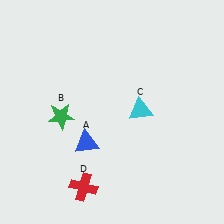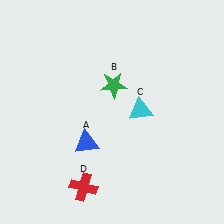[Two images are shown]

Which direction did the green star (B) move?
The green star (B) moved right.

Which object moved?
The green star (B) moved right.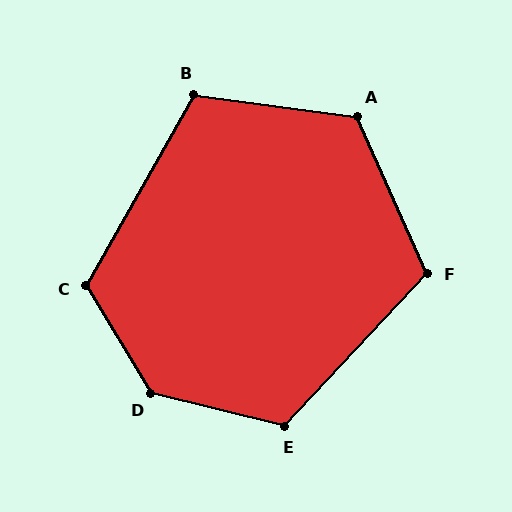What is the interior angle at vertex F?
Approximately 113 degrees (obtuse).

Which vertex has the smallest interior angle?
B, at approximately 112 degrees.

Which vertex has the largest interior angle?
D, at approximately 135 degrees.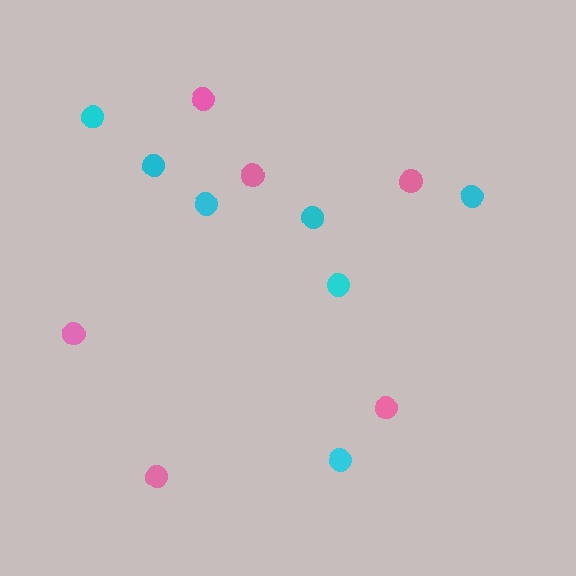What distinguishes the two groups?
There are 2 groups: one group of cyan circles (7) and one group of pink circles (6).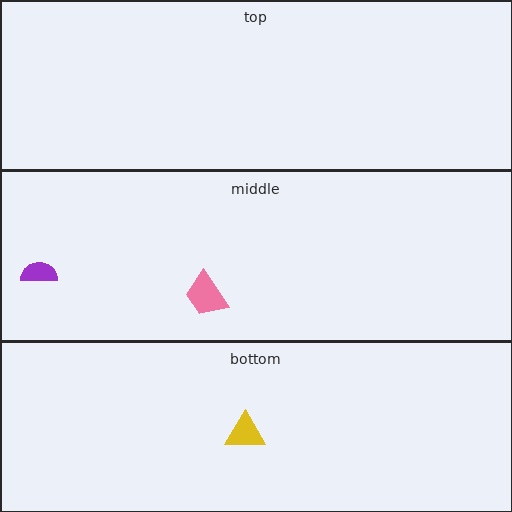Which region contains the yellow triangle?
The bottom region.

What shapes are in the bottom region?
The yellow triangle.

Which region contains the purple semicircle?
The middle region.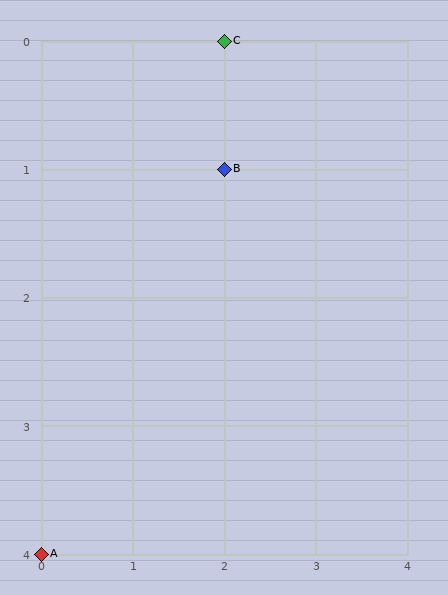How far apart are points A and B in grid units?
Points A and B are 2 columns and 3 rows apart (about 3.6 grid units diagonally).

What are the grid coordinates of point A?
Point A is at grid coordinates (0, 4).